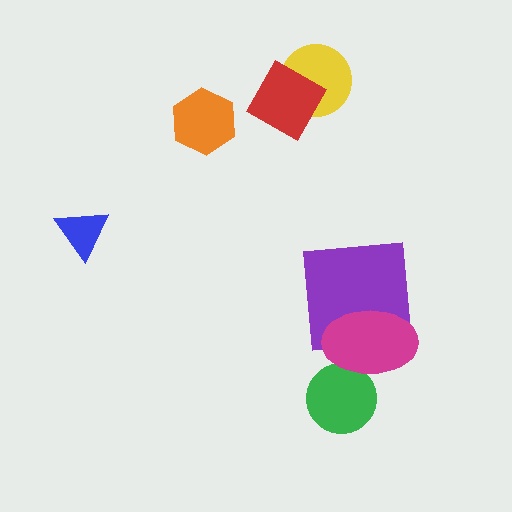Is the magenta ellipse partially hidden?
No, no other shape covers it.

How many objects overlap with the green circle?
1 object overlaps with the green circle.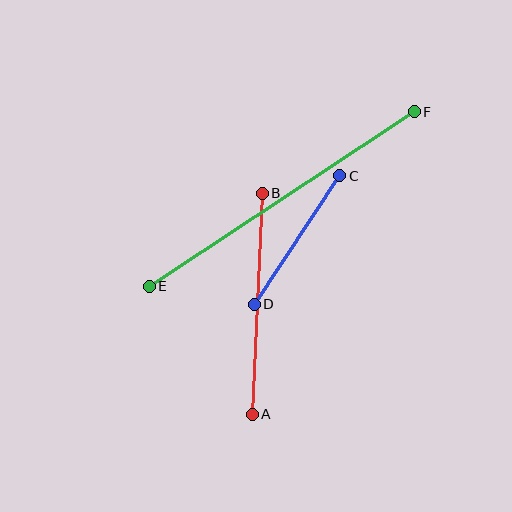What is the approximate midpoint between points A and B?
The midpoint is at approximately (257, 304) pixels.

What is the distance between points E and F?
The distance is approximately 317 pixels.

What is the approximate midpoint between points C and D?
The midpoint is at approximately (297, 240) pixels.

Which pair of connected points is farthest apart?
Points E and F are farthest apart.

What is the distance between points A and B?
The distance is approximately 221 pixels.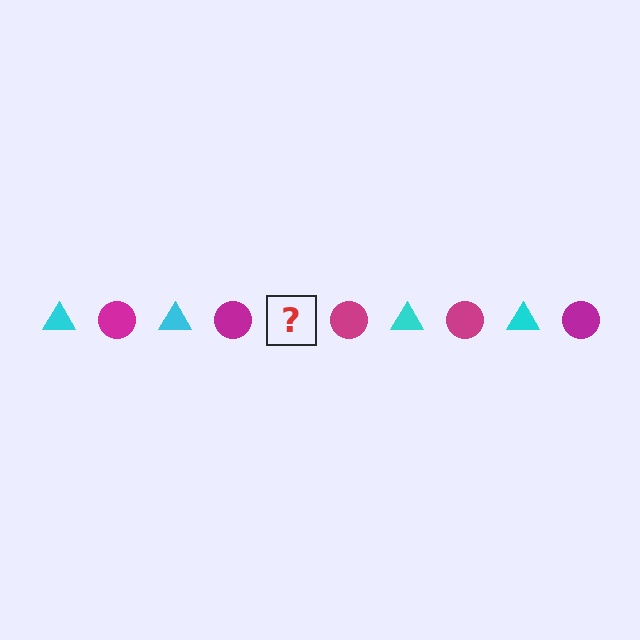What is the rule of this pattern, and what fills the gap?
The rule is that the pattern alternates between cyan triangle and magenta circle. The gap should be filled with a cyan triangle.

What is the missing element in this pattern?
The missing element is a cyan triangle.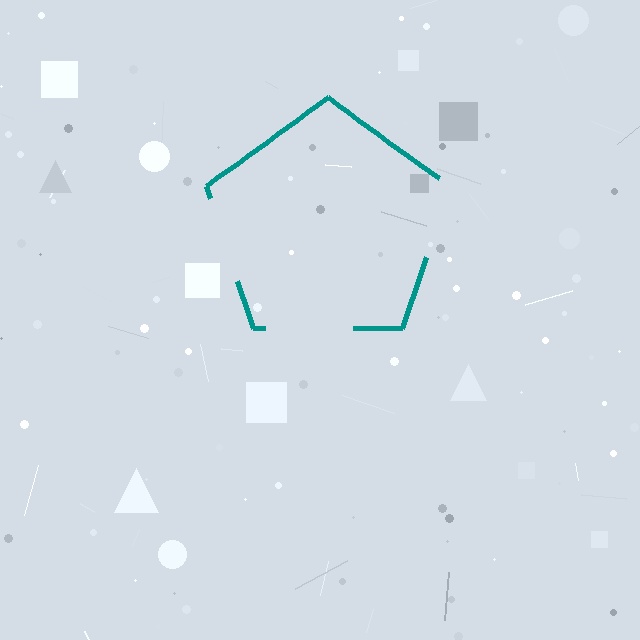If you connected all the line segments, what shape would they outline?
They would outline a pentagon.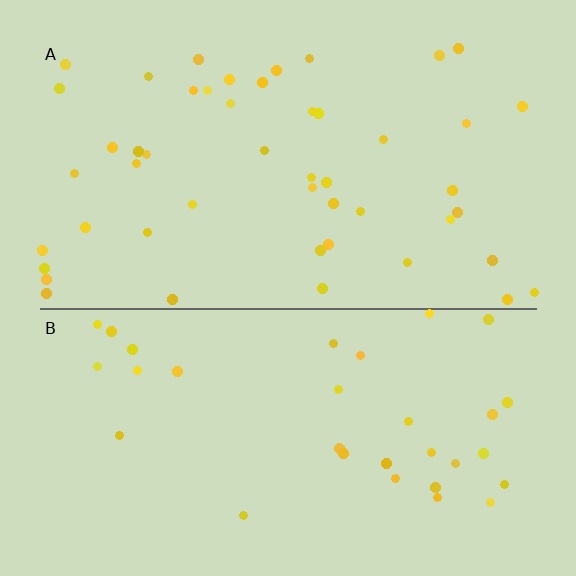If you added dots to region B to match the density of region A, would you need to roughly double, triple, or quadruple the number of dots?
Approximately double.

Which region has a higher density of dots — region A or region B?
A (the top).